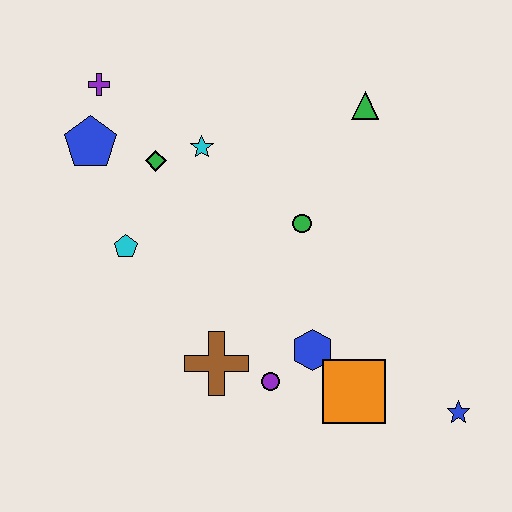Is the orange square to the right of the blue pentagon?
Yes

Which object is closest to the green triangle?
The green circle is closest to the green triangle.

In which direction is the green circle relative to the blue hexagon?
The green circle is above the blue hexagon.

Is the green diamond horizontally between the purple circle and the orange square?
No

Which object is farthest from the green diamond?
The blue star is farthest from the green diamond.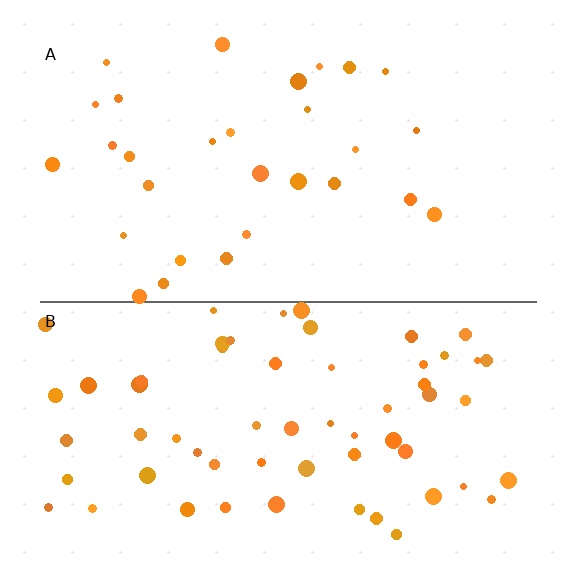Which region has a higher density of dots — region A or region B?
B (the bottom).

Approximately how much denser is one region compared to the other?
Approximately 2.1× — region B over region A.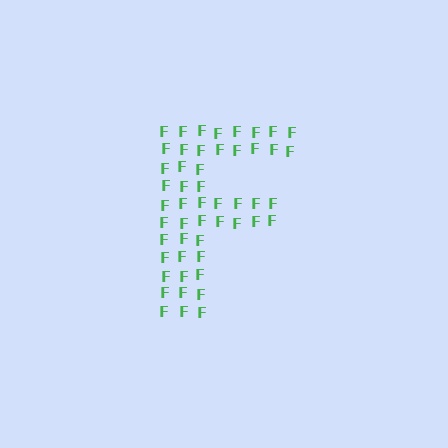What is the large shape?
The large shape is the letter F.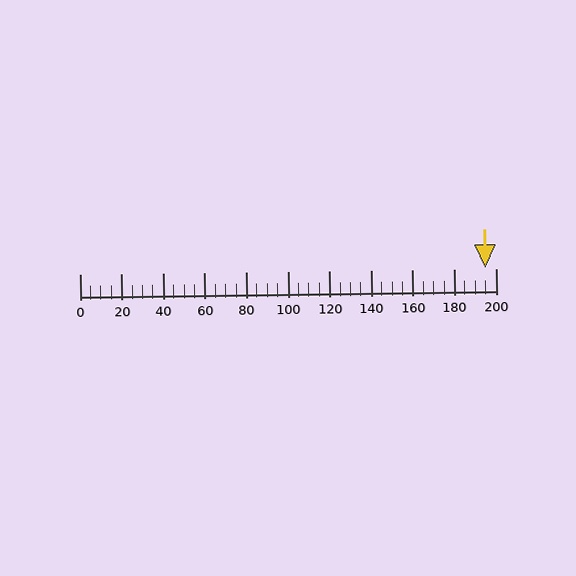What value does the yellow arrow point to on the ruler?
The yellow arrow points to approximately 195.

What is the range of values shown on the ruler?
The ruler shows values from 0 to 200.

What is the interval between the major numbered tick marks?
The major tick marks are spaced 20 units apart.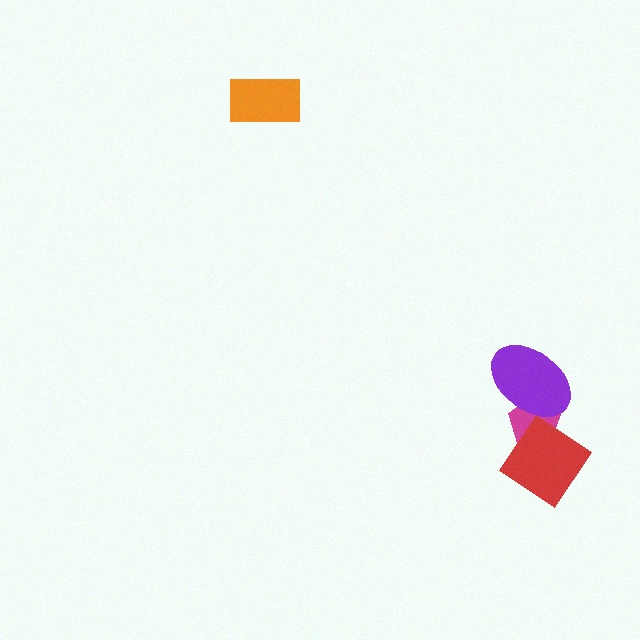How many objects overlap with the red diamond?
2 objects overlap with the red diamond.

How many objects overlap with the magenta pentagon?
2 objects overlap with the magenta pentagon.